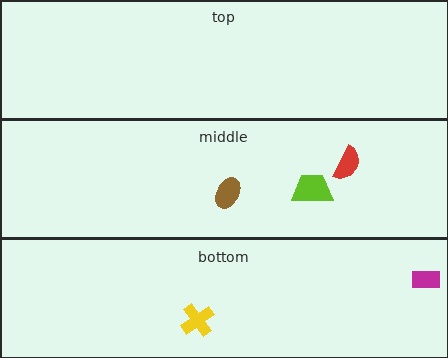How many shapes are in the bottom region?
2.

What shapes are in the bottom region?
The yellow cross, the magenta rectangle.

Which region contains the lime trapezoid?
The middle region.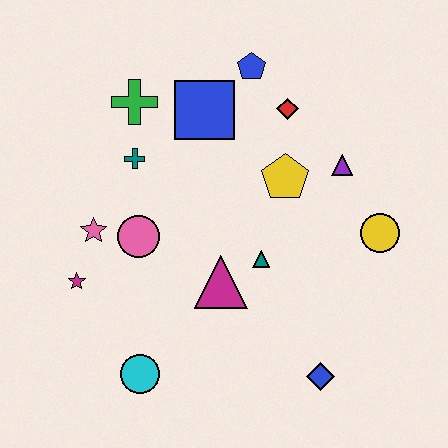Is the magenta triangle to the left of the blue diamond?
Yes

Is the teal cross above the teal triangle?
Yes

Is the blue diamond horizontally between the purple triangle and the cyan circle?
Yes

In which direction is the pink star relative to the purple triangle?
The pink star is to the left of the purple triangle.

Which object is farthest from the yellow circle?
The magenta star is farthest from the yellow circle.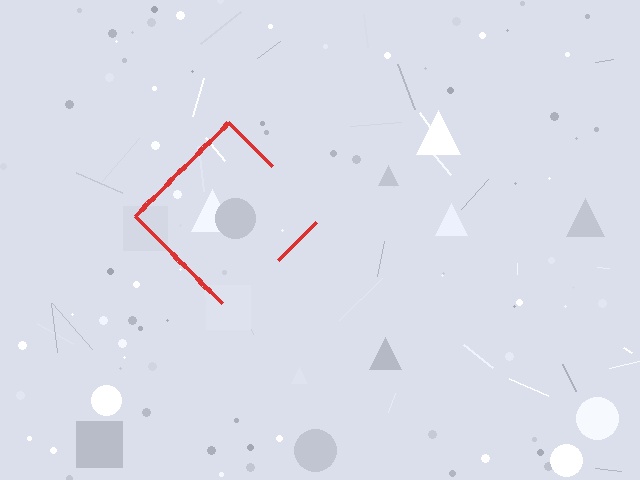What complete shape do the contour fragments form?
The contour fragments form a diamond.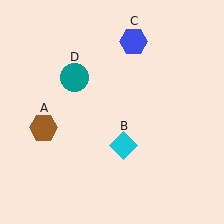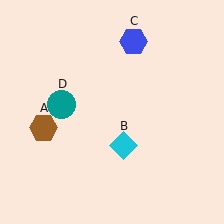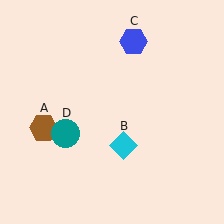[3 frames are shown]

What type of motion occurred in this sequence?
The teal circle (object D) rotated counterclockwise around the center of the scene.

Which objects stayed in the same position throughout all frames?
Brown hexagon (object A) and cyan diamond (object B) and blue hexagon (object C) remained stationary.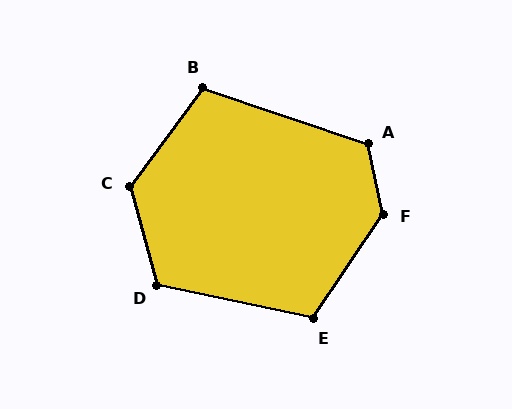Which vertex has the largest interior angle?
F, at approximately 134 degrees.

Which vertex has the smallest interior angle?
B, at approximately 108 degrees.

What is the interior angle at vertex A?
Approximately 120 degrees (obtuse).